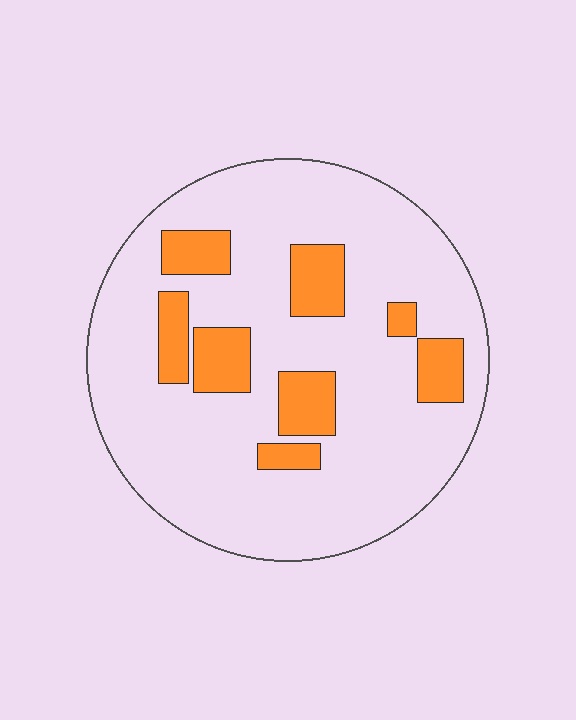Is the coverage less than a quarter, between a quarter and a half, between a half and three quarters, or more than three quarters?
Less than a quarter.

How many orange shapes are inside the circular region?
8.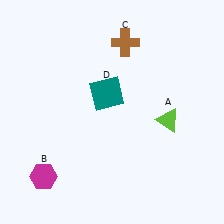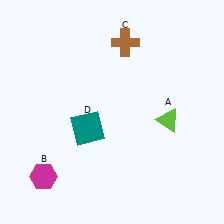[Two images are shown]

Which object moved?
The teal square (D) moved down.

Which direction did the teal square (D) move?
The teal square (D) moved down.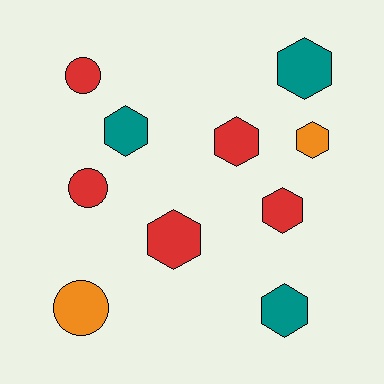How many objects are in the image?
There are 10 objects.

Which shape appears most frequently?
Hexagon, with 7 objects.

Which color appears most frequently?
Red, with 5 objects.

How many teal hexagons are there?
There are 3 teal hexagons.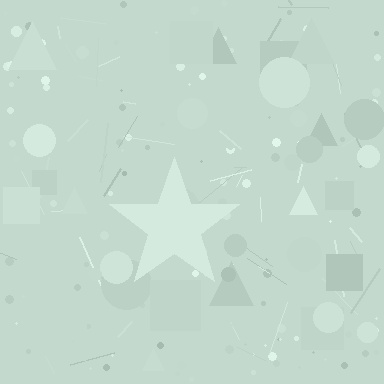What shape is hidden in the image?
A star is hidden in the image.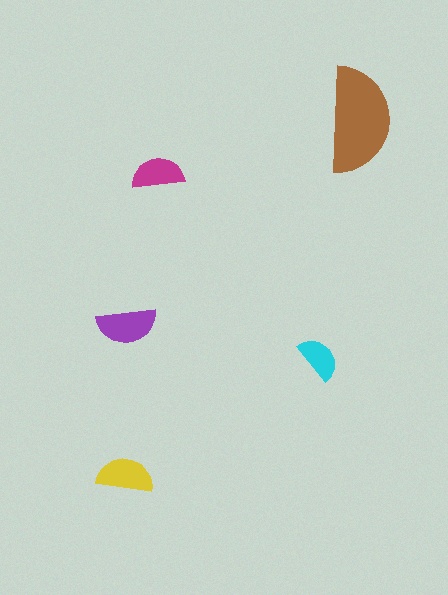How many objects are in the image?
There are 5 objects in the image.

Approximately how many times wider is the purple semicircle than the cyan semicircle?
About 1.5 times wider.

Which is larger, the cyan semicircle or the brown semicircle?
The brown one.